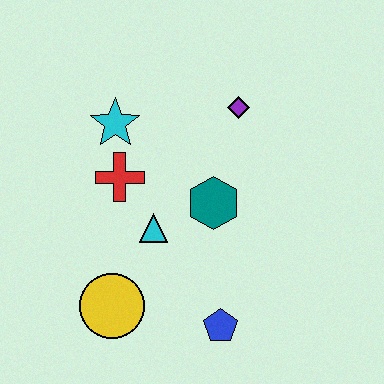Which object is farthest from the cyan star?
The blue pentagon is farthest from the cyan star.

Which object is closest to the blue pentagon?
The yellow circle is closest to the blue pentagon.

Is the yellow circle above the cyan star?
No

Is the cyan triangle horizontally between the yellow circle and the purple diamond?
Yes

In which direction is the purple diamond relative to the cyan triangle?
The purple diamond is above the cyan triangle.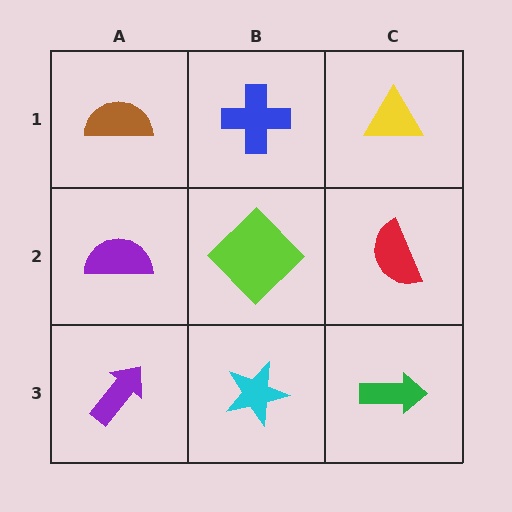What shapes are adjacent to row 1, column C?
A red semicircle (row 2, column C), a blue cross (row 1, column B).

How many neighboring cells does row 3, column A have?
2.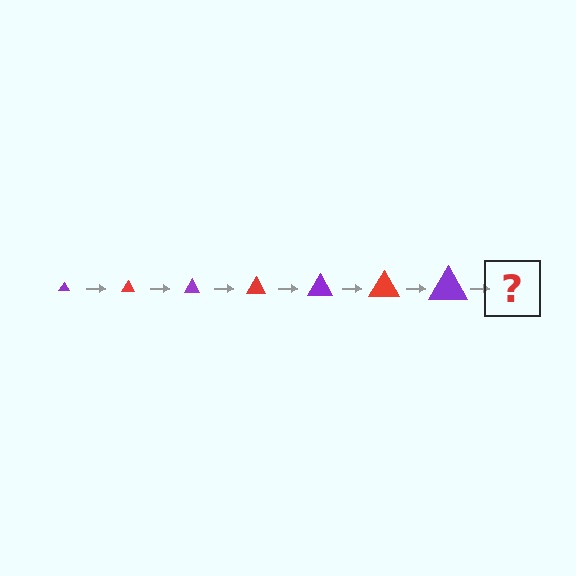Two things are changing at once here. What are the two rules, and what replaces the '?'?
The two rules are that the triangle grows larger each step and the color cycles through purple and red. The '?' should be a red triangle, larger than the previous one.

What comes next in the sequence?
The next element should be a red triangle, larger than the previous one.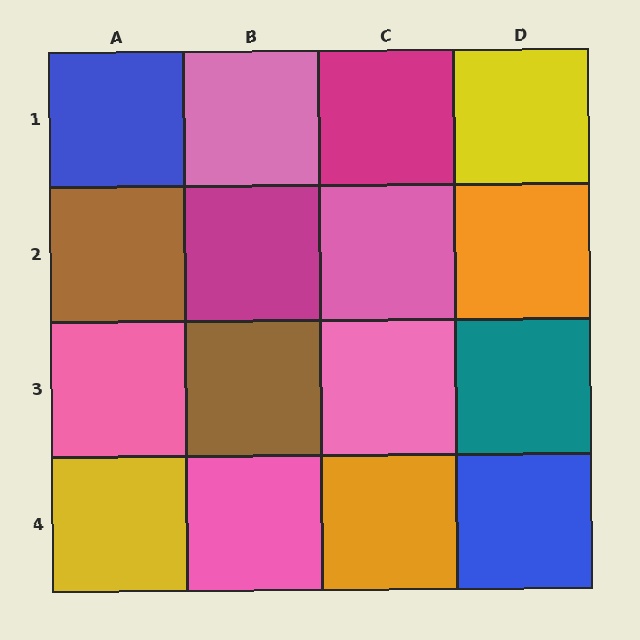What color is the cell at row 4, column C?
Orange.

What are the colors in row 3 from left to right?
Pink, brown, pink, teal.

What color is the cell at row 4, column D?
Blue.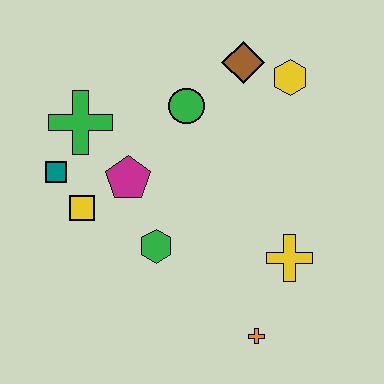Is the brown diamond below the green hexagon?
No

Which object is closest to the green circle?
The brown diamond is closest to the green circle.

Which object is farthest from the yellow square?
The yellow hexagon is farthest from the yellow square.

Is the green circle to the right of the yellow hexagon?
No